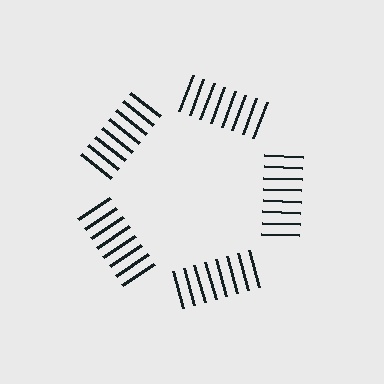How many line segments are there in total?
40 — 8 along each of the 5 edges.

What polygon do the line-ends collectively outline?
An illusory pentagon — the line segments terminate on its edges but no continuous stroke is drawn.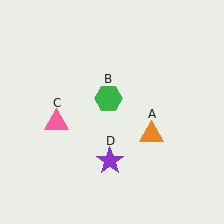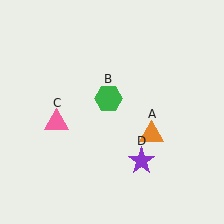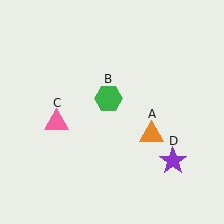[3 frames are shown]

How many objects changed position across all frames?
1 object changed position: purple star (object D).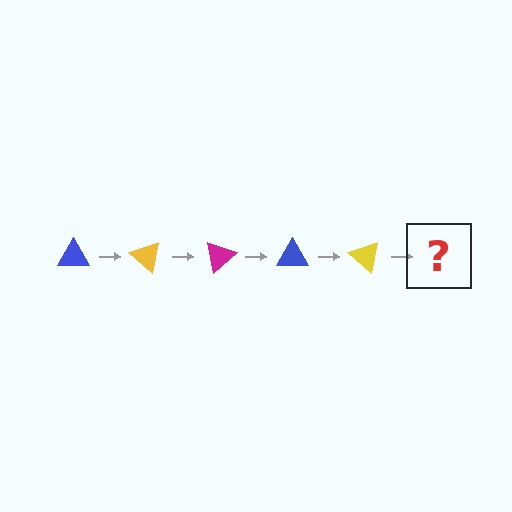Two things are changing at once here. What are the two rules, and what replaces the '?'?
The two rules are that it rotates 40 degrees each step and the color cycles through blue, yellow, and magenta. The '?' should be a magenta triangle, rotated 200 degrees from the start.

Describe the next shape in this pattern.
It should be a magenta triangle, rotated 200 degrees from the start.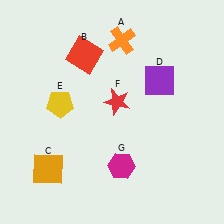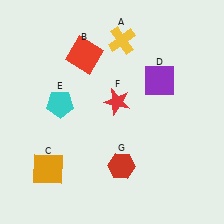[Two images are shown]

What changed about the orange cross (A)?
In Image 1, A is orange. In Image 2, it changed to yellow.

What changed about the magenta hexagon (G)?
In Image 1, G is magenta. In Image 2, it changed to red.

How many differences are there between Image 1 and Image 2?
There are 3 differences between the two images.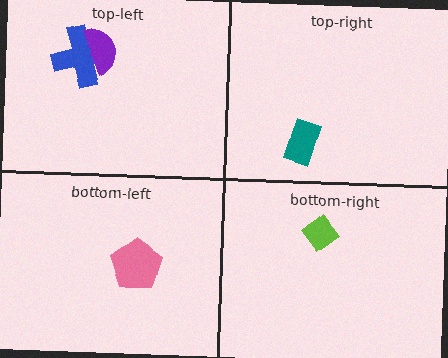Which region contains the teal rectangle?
The top-right region.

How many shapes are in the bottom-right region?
1.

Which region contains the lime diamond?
The bottom-right region.